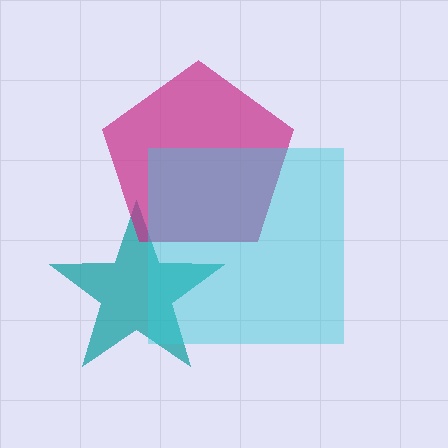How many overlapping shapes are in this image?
There are 3 overlapping shapes in the image.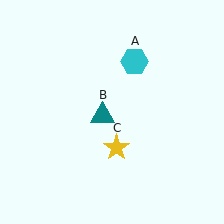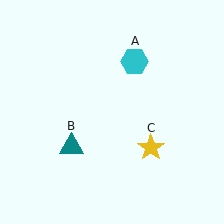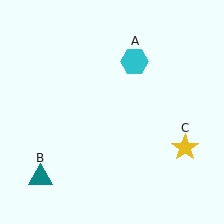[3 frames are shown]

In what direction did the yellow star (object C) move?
The yellow star (object C) moved right.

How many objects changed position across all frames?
2 objects changed position: teal triangle (object B), yellow star (object C).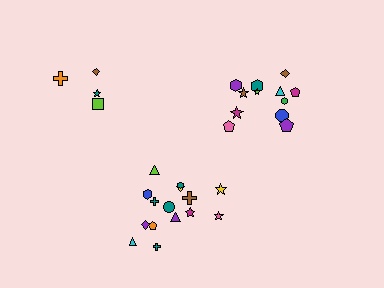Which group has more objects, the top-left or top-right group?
The top-right group.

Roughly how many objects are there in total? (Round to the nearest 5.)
Roughly 30 objects in total.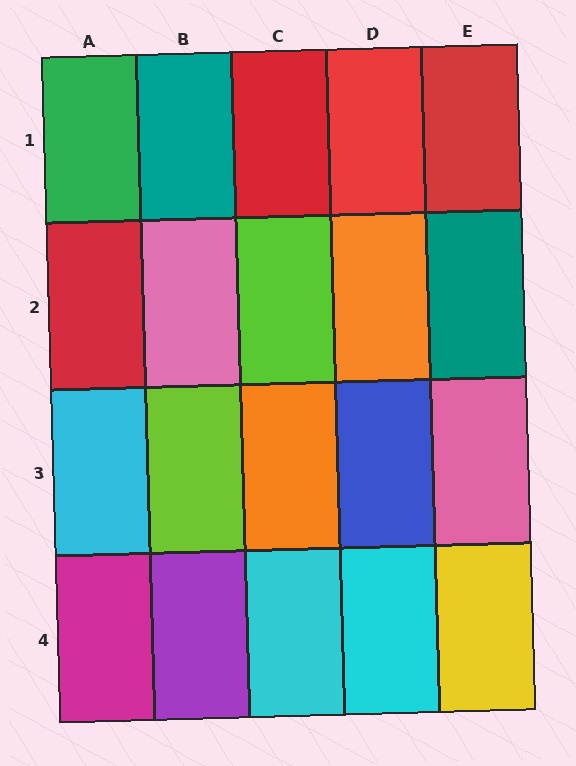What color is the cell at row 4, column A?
Magenta.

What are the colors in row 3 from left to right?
Cyan, lime, orange, blue, pink.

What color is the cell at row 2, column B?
Pink.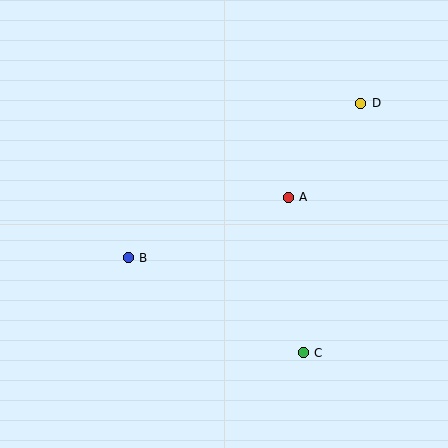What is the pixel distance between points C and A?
The distance between C and A is 156 pixels.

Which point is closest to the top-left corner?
Point B is closest to the top-left corner.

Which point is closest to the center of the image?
Point A at (288, 197) is closest to the center.